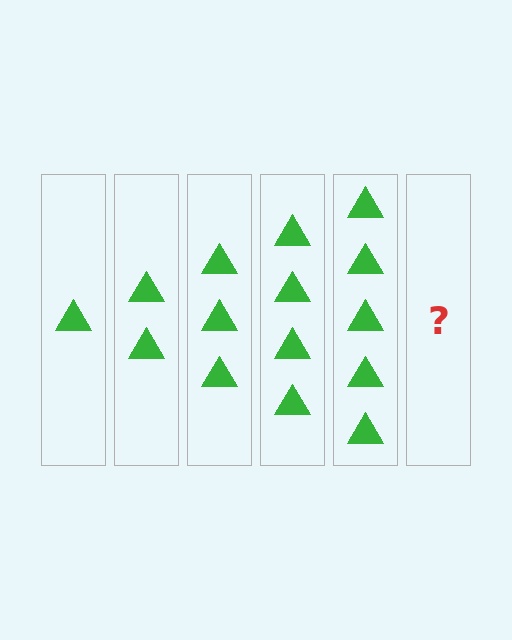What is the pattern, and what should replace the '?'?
The pattern is that each step adds one more triangle. The '?' should be 6 triangles.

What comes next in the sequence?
The next element should be 6 triangles.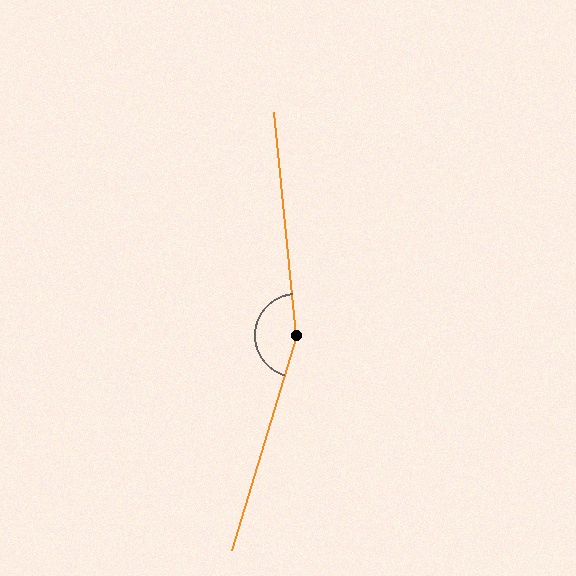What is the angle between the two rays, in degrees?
Approximately 157 degrees.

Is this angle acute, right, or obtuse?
It is obtuse.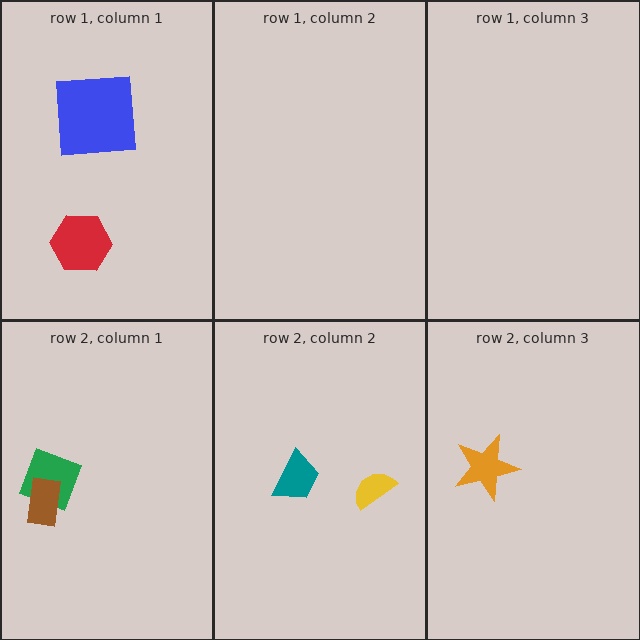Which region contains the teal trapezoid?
The row 2, column 2 region.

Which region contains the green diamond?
The row 2, column 1 region.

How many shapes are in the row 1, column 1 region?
2.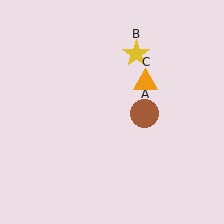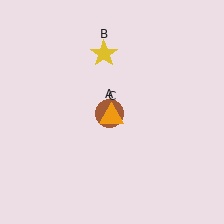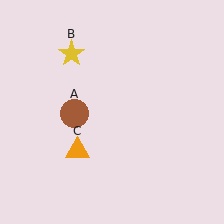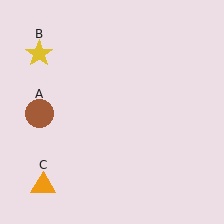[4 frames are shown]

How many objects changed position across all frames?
3 objects changed position: brown circle (object A), yellow star (object B), orange triangle (object C).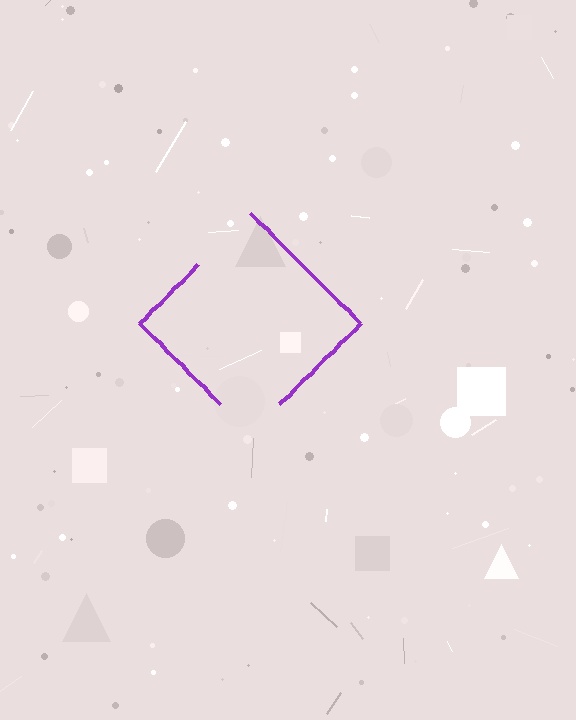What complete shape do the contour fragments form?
The contour fragments form a diamond.